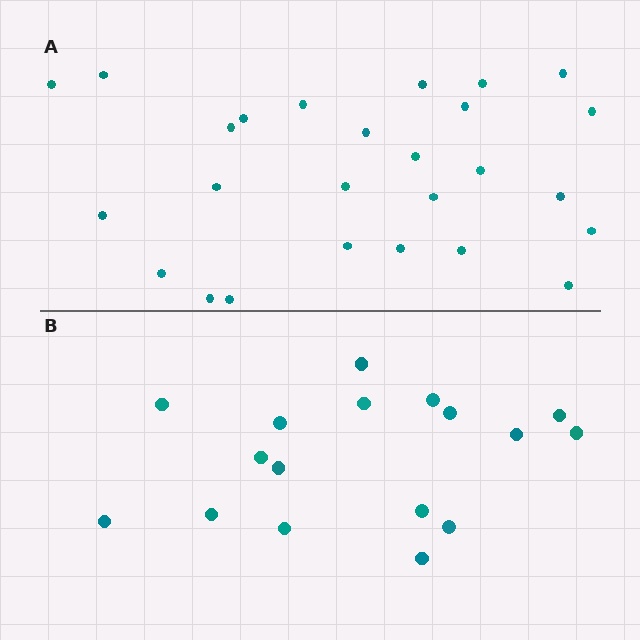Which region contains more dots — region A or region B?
Region A (the top region) has more dots.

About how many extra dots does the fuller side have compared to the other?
Region A has roughly 8 or so more dots than region B.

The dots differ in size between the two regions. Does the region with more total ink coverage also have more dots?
No. Region B has more total ink coverage because its dots are larger, but region A actually contains more individual dots. Total area can be misleading — the number of items is what matters here.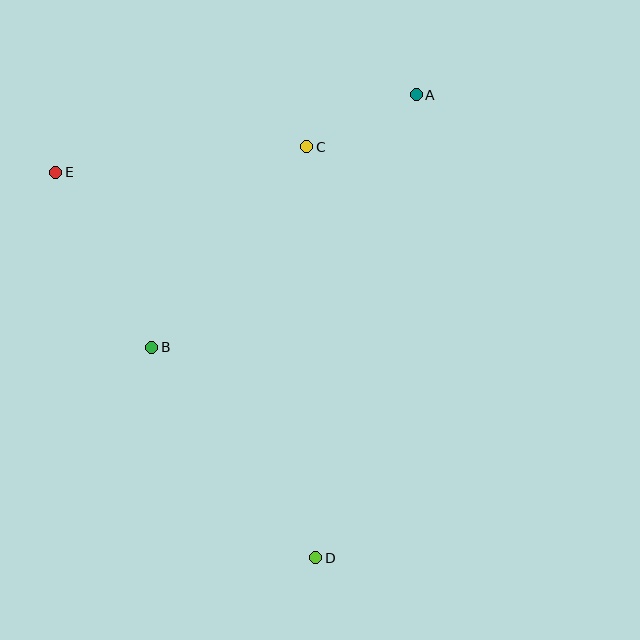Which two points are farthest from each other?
Points A and D are farthest from each other.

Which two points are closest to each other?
Points A and C are closest to each other.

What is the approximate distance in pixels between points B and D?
The distance between B and D is approximately 267 pixels.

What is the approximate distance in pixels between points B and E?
The distance between B and E is approximately 200 pixels.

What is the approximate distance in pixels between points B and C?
The distance between B and C is approximately 254 pixels.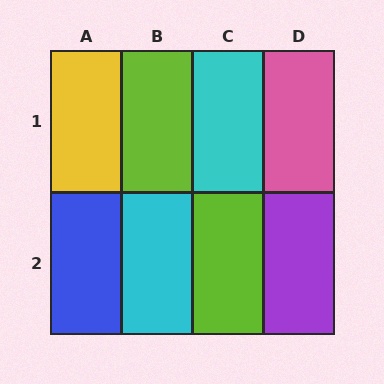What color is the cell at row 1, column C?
Cyan.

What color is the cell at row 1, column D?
Pink.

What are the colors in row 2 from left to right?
Blue, cyan, lime, purple.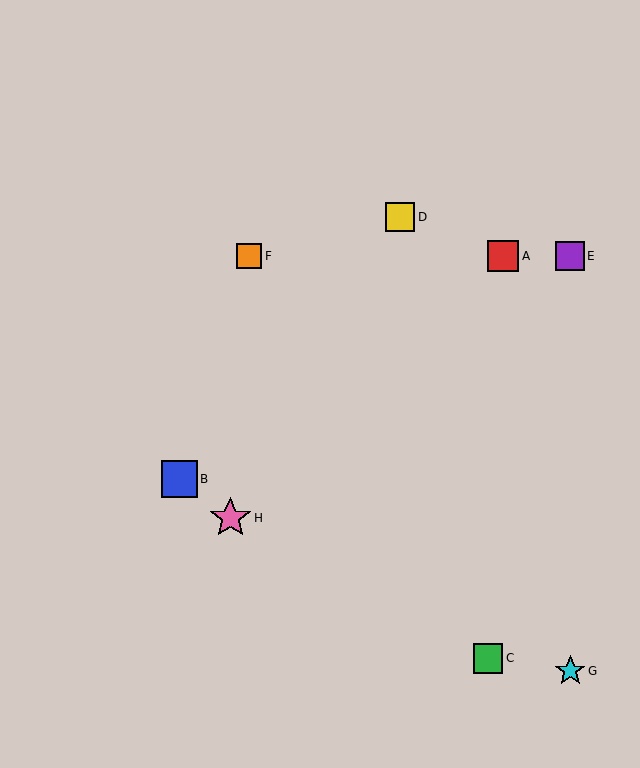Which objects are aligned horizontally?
Objects A, E, F are aligned horizontally.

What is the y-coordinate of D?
Object D is at y≈217.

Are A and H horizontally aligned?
No, A is at y≈256 and H is at y≈518.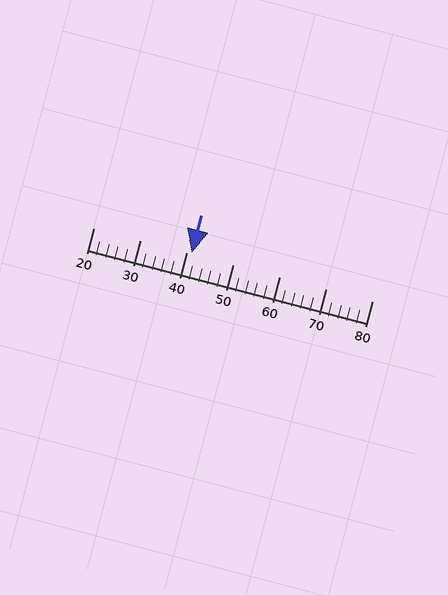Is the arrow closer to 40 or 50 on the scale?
The arrow is closer to 40.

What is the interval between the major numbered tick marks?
The major tick marks are spaced 10 units apart.